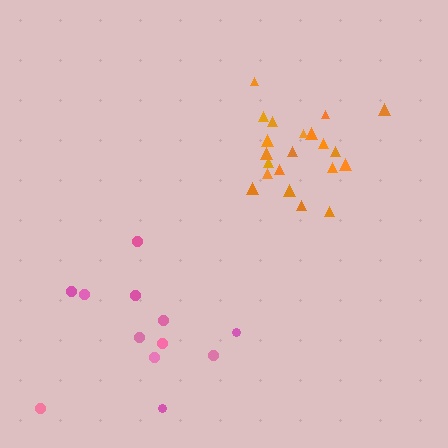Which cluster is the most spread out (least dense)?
Pink.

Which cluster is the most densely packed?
Orange.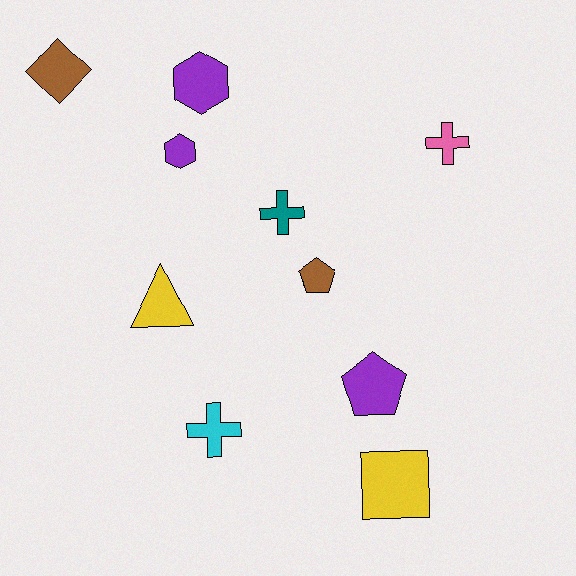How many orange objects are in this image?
There are no orange objects.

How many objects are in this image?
There are 10 objects.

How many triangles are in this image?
There is 1 triangle.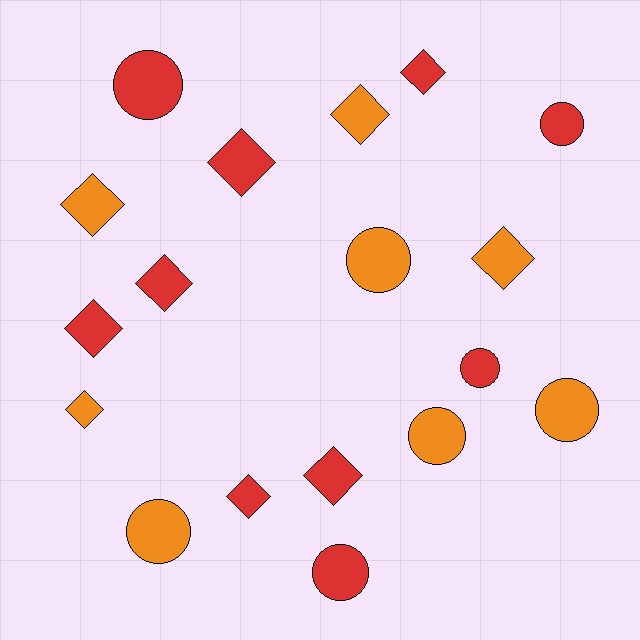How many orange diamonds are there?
There are 4 orange diamonds.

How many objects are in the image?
There are 18 objects.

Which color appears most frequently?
Red, with 10 objects.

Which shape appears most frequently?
Diamond, with 10 objects.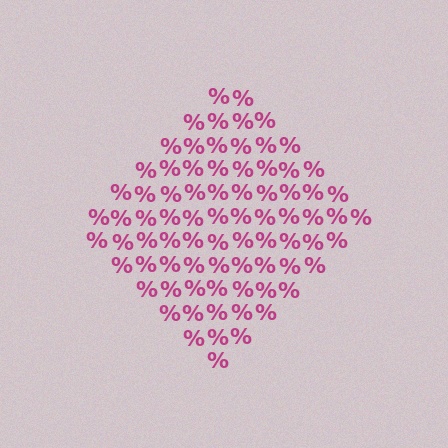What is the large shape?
The large shape is a diamond.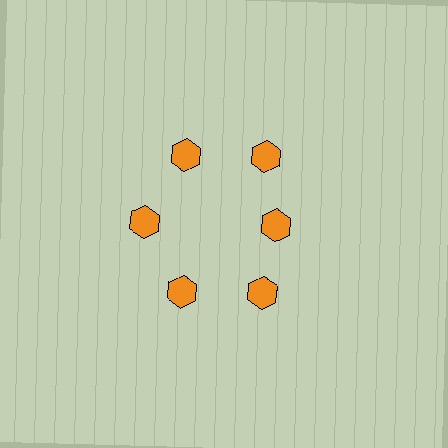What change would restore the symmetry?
The symmetry would be restored by moving it outward, back onto the ring so that all 6 hexagons sit at equal angles and equal distance from the center.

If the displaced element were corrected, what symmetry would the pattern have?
It would have 6-fold rotational symmetry — the pattern would map onto itself every 60 degrees.